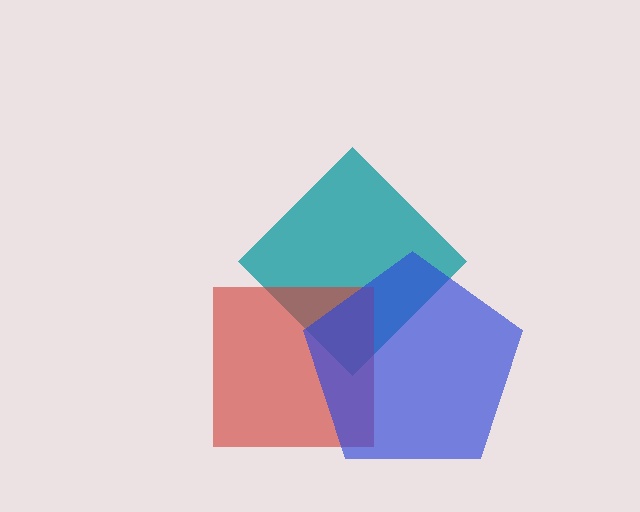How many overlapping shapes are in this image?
There are 3 overlapping shapes in the image.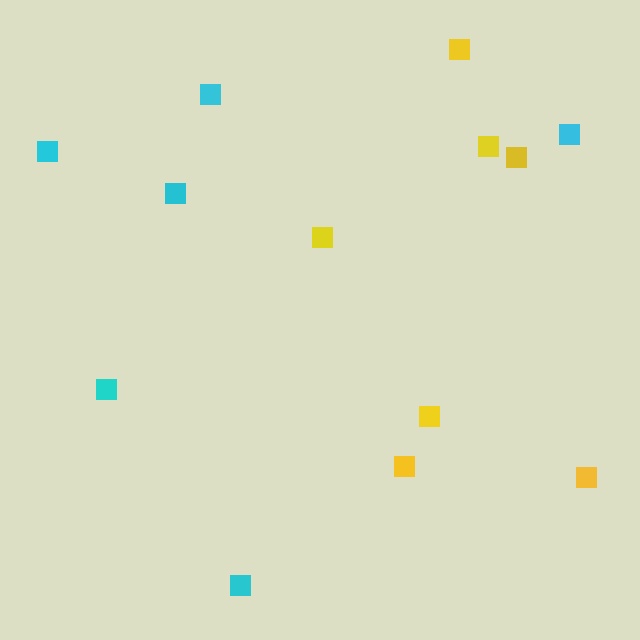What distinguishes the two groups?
There are 2 groups: one group of cyan squares (6) and one group of yellow squares (7).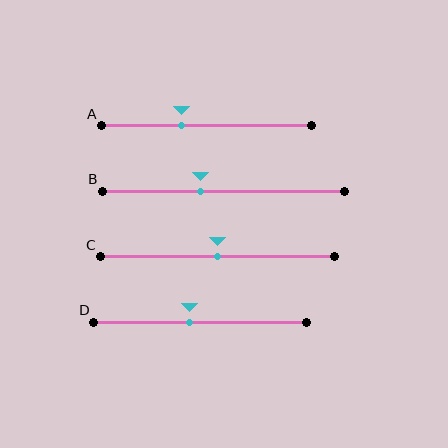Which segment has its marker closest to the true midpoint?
Segment C has its marker closest to the true midpoint.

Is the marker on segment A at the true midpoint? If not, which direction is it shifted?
No, the marker on segment A is shifted to the left by about 12% of the segment length.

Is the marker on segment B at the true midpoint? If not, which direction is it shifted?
No, the marker on segment B is shifted to the left by about 10% of the segment length.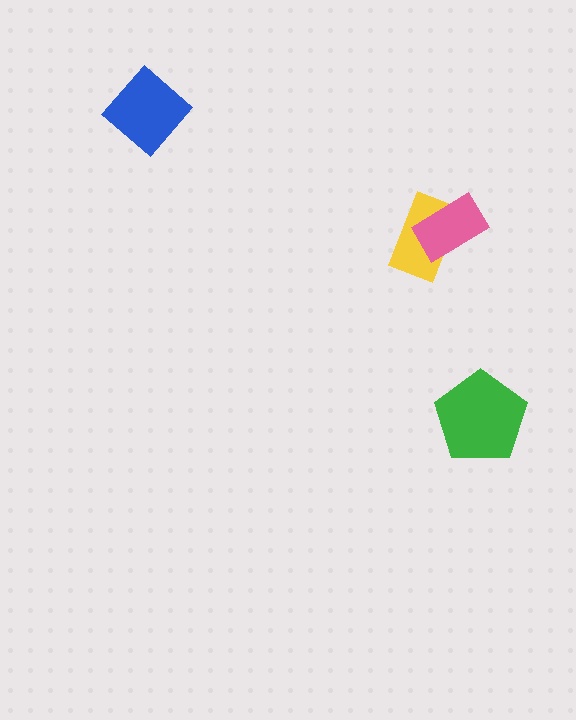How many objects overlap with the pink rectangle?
1 object overlaps with the pink rectangle.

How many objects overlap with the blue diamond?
0 objects overlap with the blue diamond.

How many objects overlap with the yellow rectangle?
1 object overlaps with the yellow rectangle.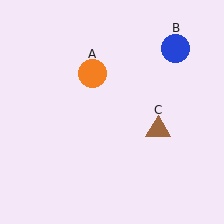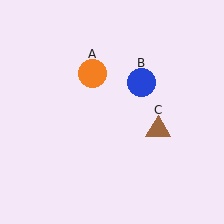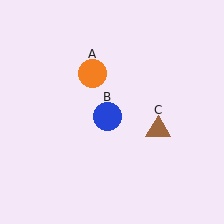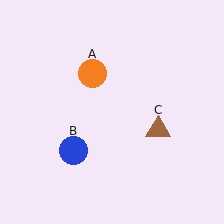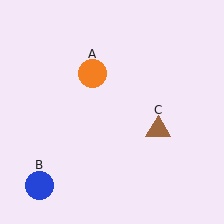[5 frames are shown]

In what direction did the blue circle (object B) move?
The blue circle (object B) moved down and to the left.